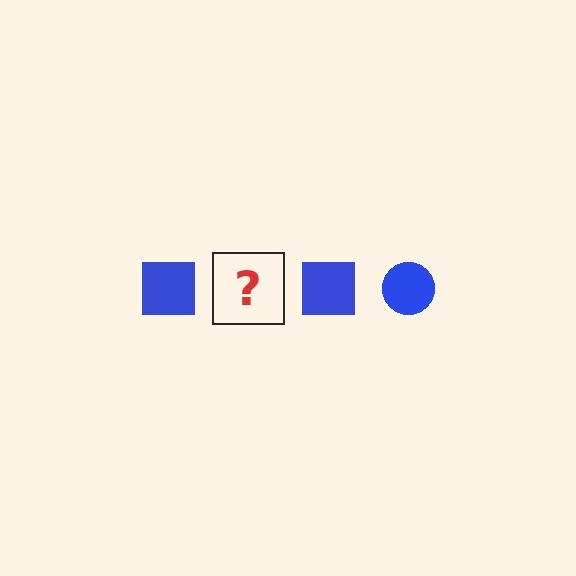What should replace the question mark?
The question mark should be replaced with a blue circle.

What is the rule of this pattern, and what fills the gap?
The rule is that the pattern cycles through square, circle shapes in blue. The gap should be filled with a blue circle.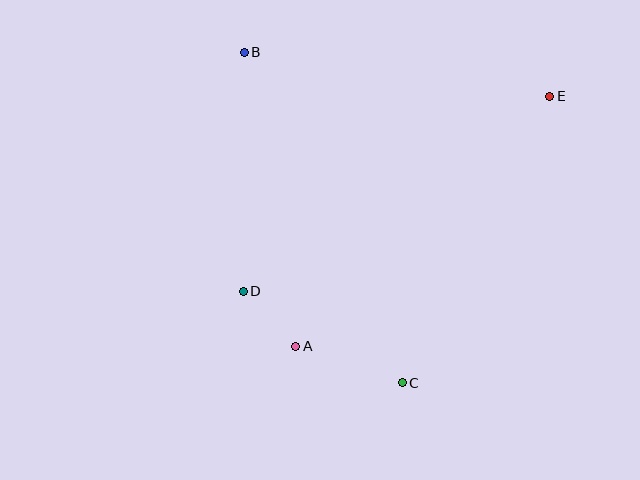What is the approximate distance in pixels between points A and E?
The distance between A and E is approximately 356 pixels.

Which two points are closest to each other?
Points A and D are closest to each other.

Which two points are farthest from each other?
Points B and C are farthest from each other.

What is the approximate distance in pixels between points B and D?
The distance between B and D is approximately 239 pixels.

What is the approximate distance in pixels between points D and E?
The distance between D and E is approximately 363 pixels.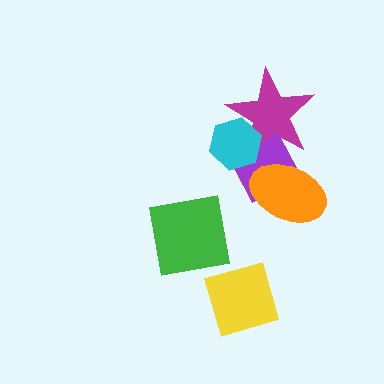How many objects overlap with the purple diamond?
3 objects overlap with the purple diamond.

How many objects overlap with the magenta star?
2 objects overlap with the magenta star.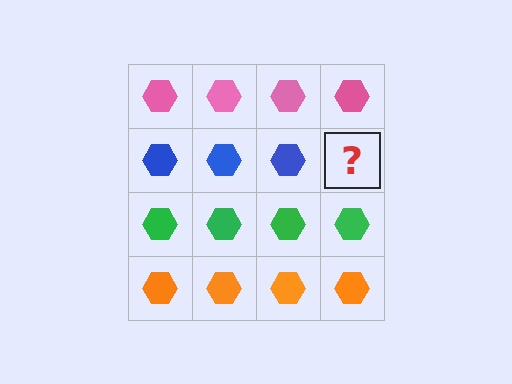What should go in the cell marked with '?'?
The missing cell should contain a blue hexagon.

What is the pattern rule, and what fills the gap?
The rule is that each row has a consistent color. The gap should be filled with a blue hexagon.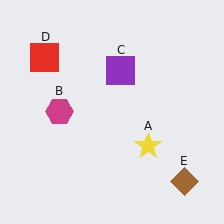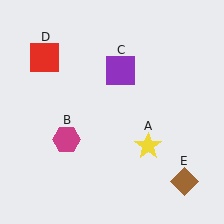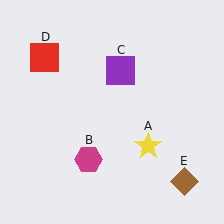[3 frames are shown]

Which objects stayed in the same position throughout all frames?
Yellow star (object A) and purple square (object C) and red square (object D) and brown diamond (object E) remained stationary.